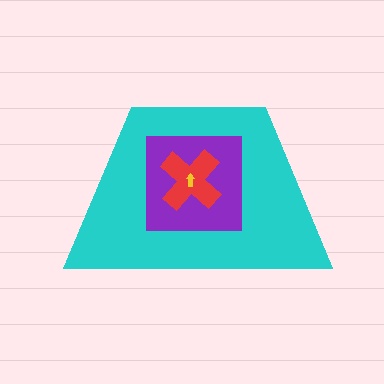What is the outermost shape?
The cyan trapezoid.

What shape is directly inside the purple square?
The red cross.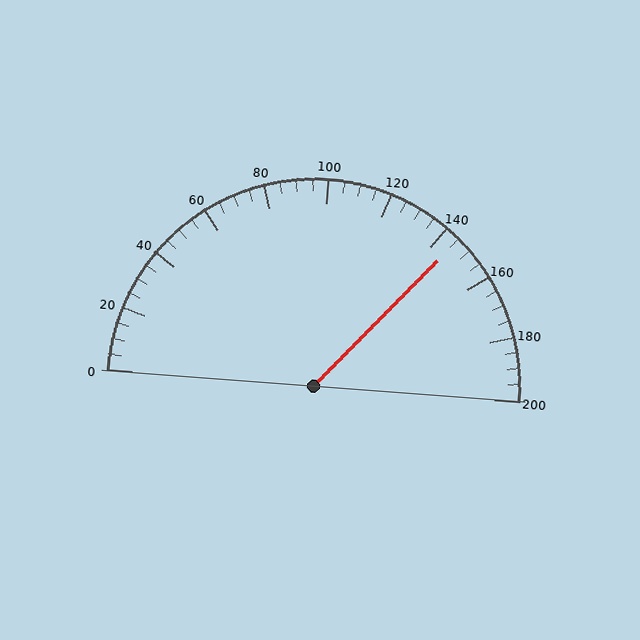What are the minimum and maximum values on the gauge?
The gauge ranges from 0 to 200.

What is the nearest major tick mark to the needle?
The nearest major tick mark is 140.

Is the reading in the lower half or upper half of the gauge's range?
The reading is in the upper half of the range (0 to 200).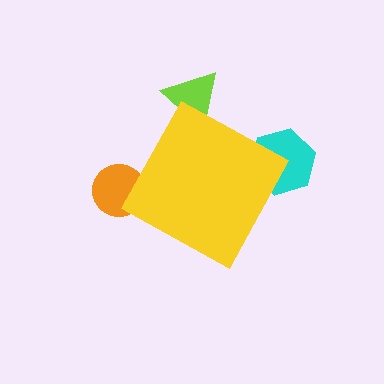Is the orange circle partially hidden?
Yes, the orange circle is partially hidden behind the yellow diamond.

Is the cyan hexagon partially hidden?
Yes, the cyan hexagon is partially hidden behind the yellow diamond.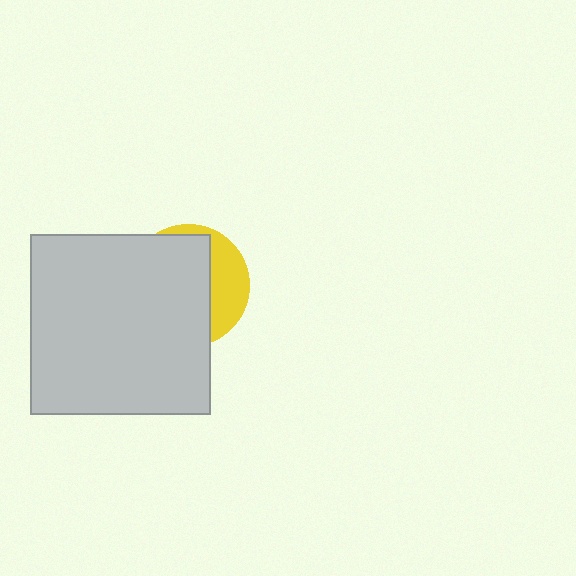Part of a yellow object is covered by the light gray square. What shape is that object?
It is a circle.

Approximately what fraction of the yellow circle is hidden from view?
Roughly 70% of the yellow circle is hidden behind the light gray square.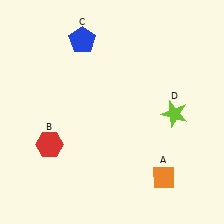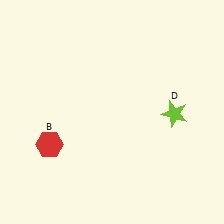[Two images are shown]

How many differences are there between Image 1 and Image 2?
There are 2 differences between the two images.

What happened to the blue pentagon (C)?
The blue pentagon (C) was removed in Image 2. It was in the top-left area of Image 1.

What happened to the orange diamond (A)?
The orange diamond (A) was removed in Image 2. It was in the bottom-right area of Image 1.